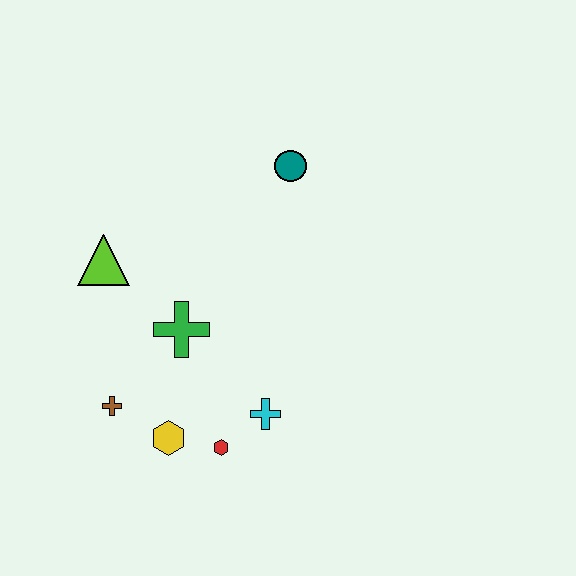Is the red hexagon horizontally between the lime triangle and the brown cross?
No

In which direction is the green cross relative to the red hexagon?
The green cross is above the red hexagon.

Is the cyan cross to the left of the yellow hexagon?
No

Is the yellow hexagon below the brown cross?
Yes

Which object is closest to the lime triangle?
The green cross is closest to the lime triangle.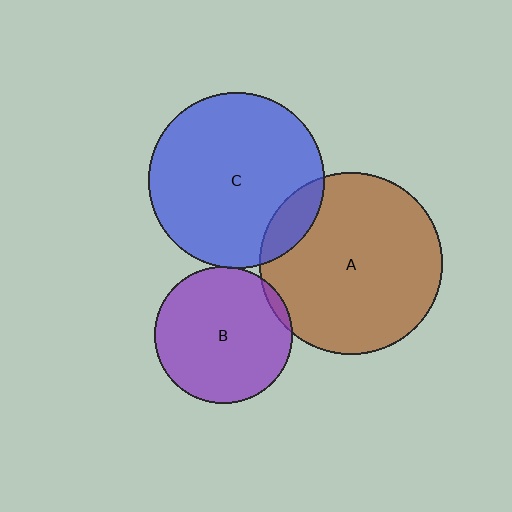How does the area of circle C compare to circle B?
Approximately 1.6 times.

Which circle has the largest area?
Circle A (brown).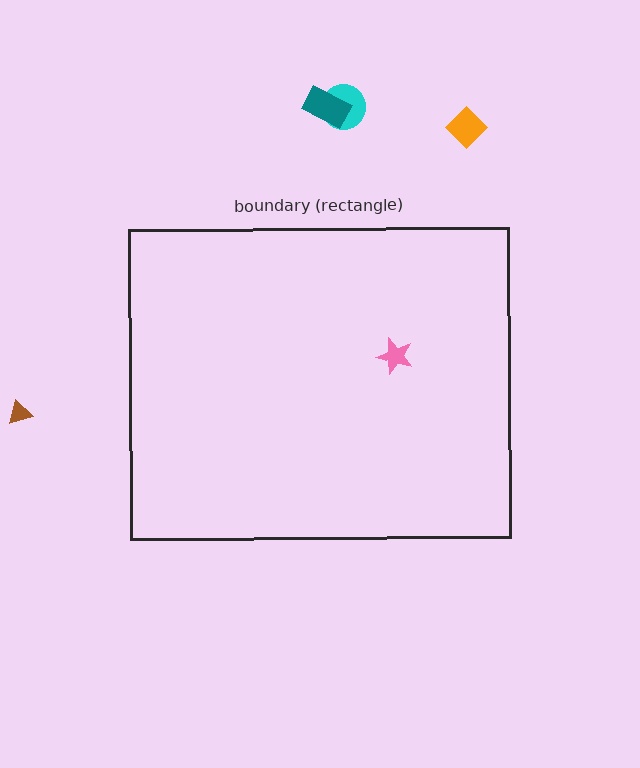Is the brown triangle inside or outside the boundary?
Outside.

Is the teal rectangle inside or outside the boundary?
Outside.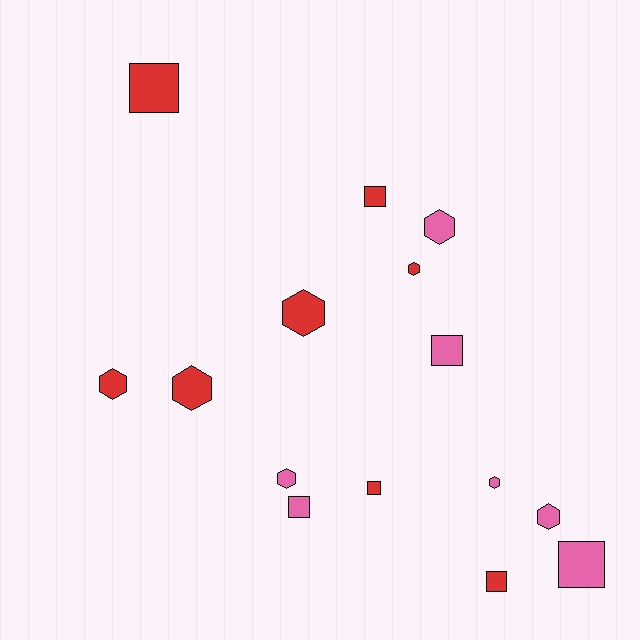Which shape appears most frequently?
Hexagon, with 8 objects.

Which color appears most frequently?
Red, with 8 objects.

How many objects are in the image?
There are 15 objects.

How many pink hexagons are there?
There are 4 pink hexagons.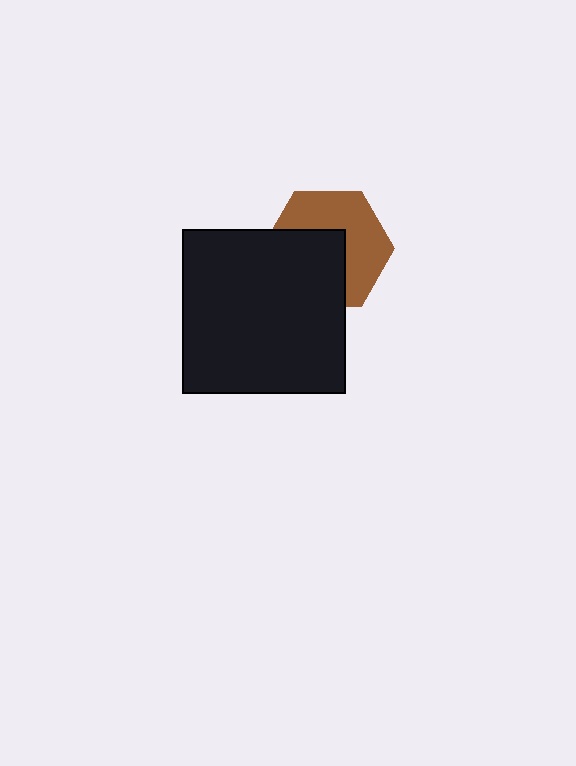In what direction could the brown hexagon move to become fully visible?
The brown hexagon could move toward the upper-right. That would shift it out from behind the black square entirely.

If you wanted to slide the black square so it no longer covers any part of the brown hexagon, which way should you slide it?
Slide it toward the lower-left — that is the most direct way to separate the two shapes.